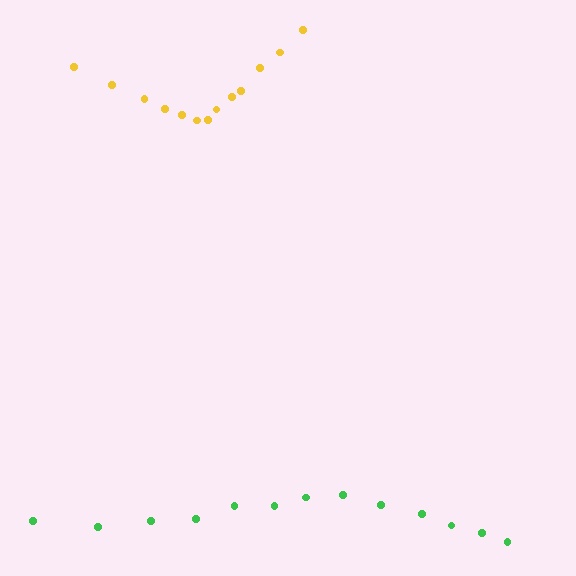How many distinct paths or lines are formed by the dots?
There are 2 distinct paths.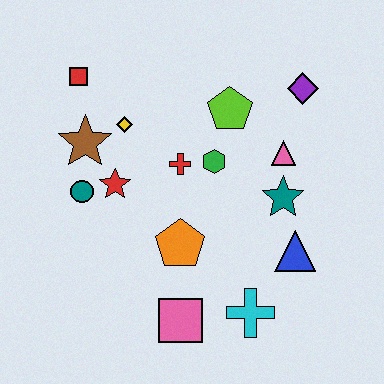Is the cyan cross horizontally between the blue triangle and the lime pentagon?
Yes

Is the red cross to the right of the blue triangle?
No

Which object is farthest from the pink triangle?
The red square is farthest from the pink triangle.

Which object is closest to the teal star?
The pink triangle is closest to the teal star.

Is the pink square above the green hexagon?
No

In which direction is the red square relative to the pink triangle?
The red square is to the left of the pink triangle.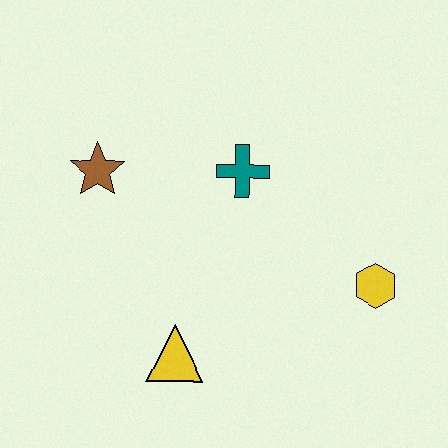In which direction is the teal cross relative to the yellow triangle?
The teal cross is above the yellow triangle.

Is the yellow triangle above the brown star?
No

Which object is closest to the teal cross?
The brown star is closest to the teal cross.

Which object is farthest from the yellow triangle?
The yellow hexagon is farthest from the yellow triangle.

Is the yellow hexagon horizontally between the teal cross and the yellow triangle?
No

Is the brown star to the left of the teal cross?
Yes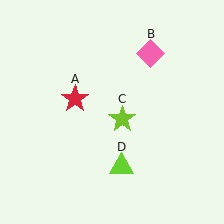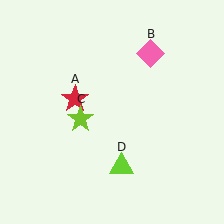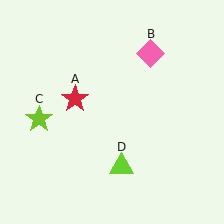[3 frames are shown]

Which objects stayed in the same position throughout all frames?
Red star (object A) and pink diamond (object B) and lime triangle (object D) remained stationary.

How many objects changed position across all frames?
1 object changed position: lime star (object C).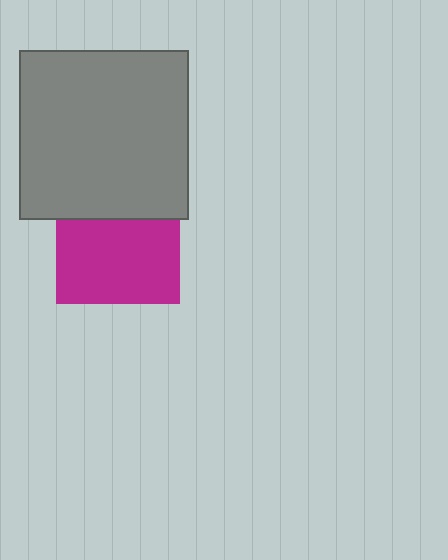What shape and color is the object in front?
The object in front is a gray square.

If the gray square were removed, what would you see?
You would see the complete magenta square.